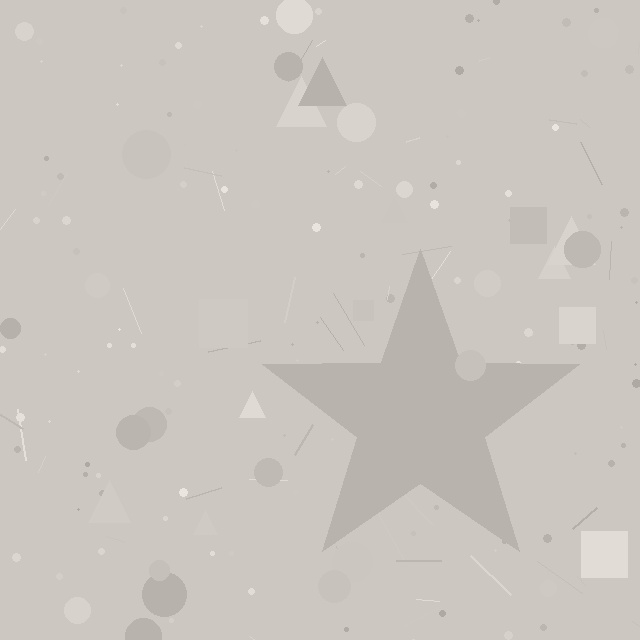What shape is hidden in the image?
A star is hidden in the image.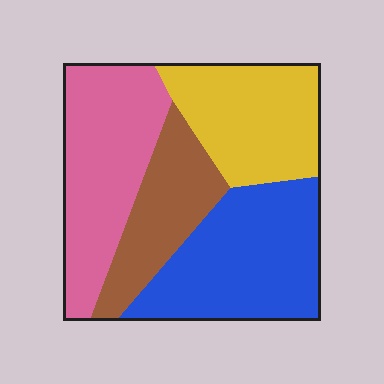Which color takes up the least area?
Brown, at roughly 20%.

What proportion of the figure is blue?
Blue covers 30% of the figure.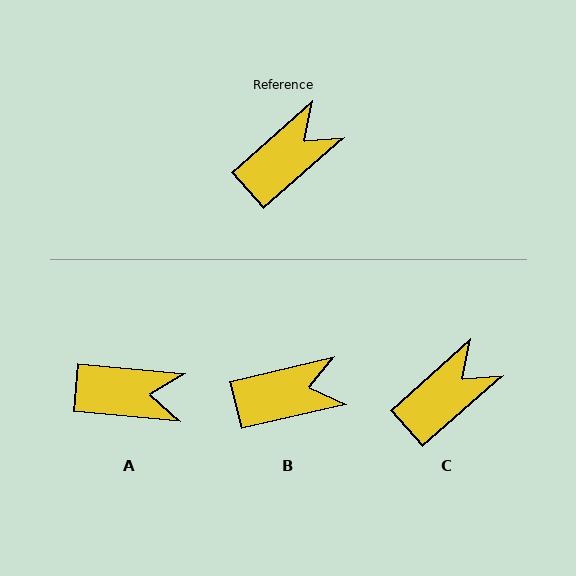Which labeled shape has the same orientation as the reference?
C.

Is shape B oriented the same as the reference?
No, it is off by about 28 degrees.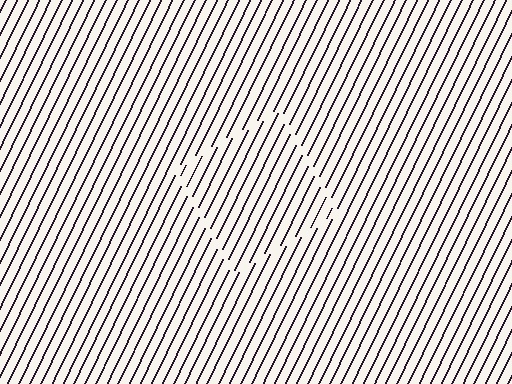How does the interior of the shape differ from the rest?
The interior of the shape contains the same grating, shifted by half a period — the contour is defined by the phase discontinuity where line-ends from the inner and outer gratings abut.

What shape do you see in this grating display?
An illusory square. The interior of the shape contains the same grating, shifted by half a period — the contour is defined by the phase discontinuity where line-ends from the inner and outer gratings abut.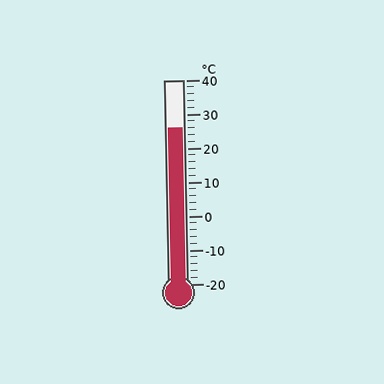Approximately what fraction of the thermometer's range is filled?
The thermometer is filled to approximately 75% of its range.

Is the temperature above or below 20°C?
The temperature is above 20°C.